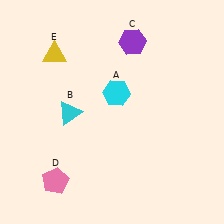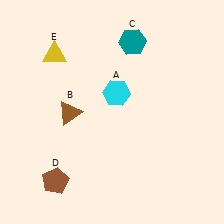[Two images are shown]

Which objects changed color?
B changed from cyan to brown. C changed from purple to teal. D changed from pink to brown.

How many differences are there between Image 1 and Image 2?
There are 3 differences between the two images.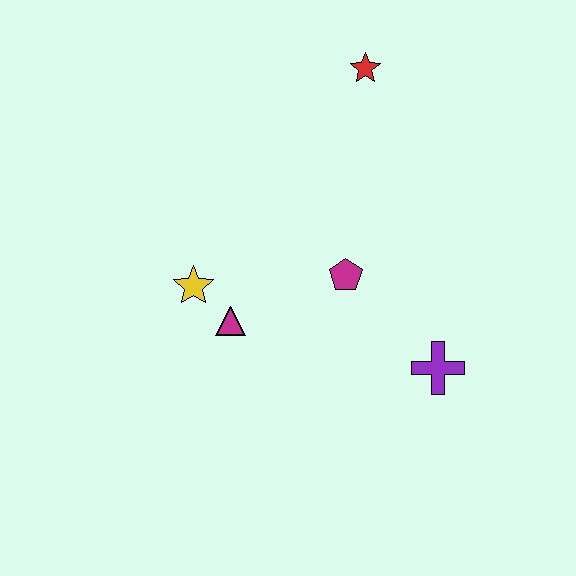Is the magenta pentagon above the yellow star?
Yes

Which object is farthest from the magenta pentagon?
The red star is farthest from the magenta pentagon.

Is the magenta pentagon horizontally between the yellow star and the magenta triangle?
No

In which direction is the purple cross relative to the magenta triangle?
The purple cross is to the right of the magenta triangle.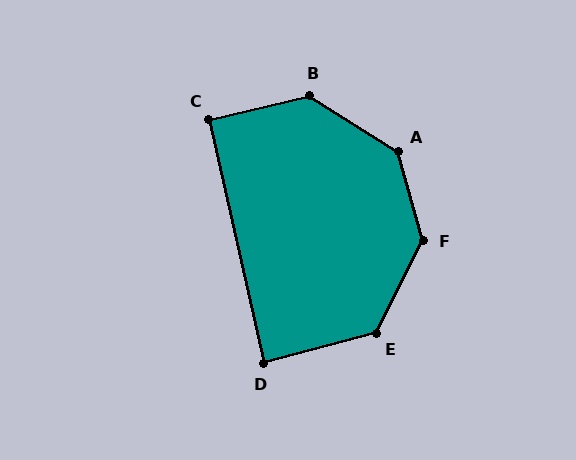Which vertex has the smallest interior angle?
D, at approximately 88 degrees.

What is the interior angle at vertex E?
Approximately 132 degrees (obtuse).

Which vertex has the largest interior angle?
F, at approximately 138 degrees.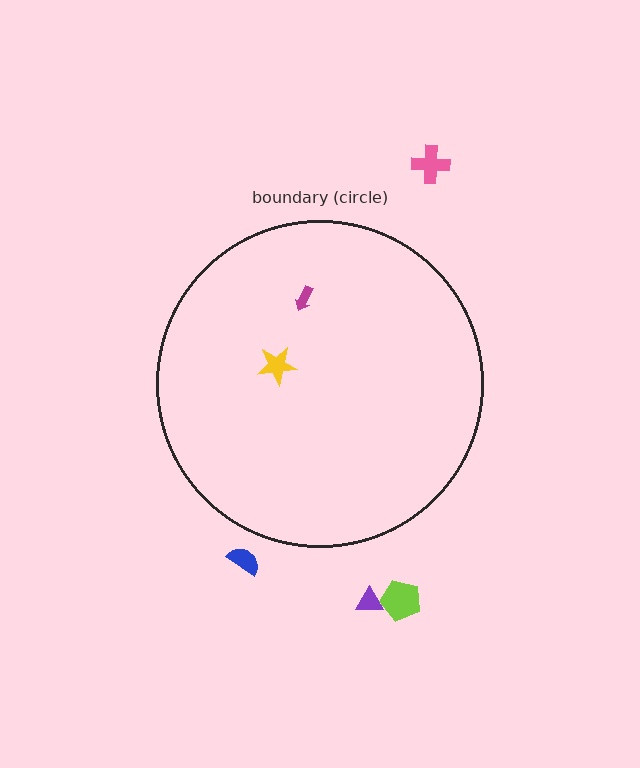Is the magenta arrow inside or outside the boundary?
Inside.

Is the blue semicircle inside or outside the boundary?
Outside.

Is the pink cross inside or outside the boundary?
Outside.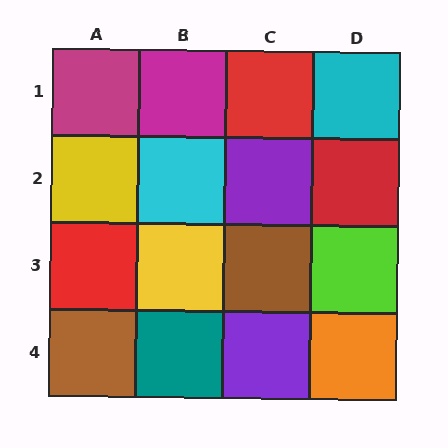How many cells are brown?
2 cells are brown.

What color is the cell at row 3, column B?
Yellow.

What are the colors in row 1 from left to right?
Magenta, magenta, red, cyan.